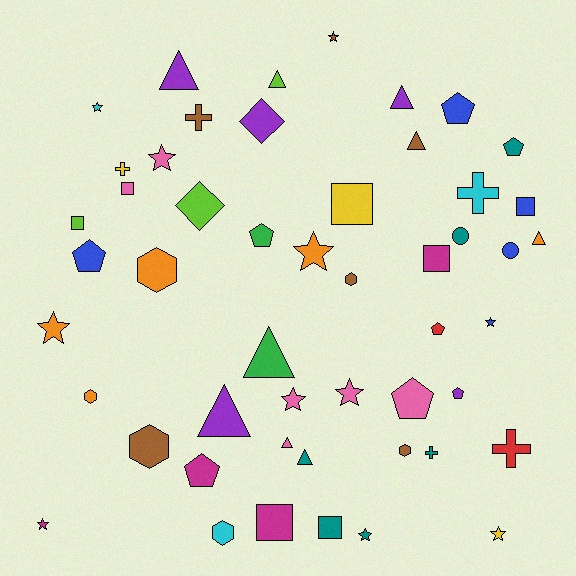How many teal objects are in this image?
There are 6 teal objects.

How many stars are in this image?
There are 11 stars.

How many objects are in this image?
There are 50 objects.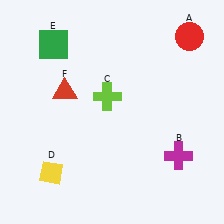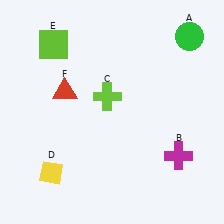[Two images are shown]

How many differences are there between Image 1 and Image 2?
There are 2 differences between the two images.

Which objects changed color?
A changed from red to green. E changed from green to lime.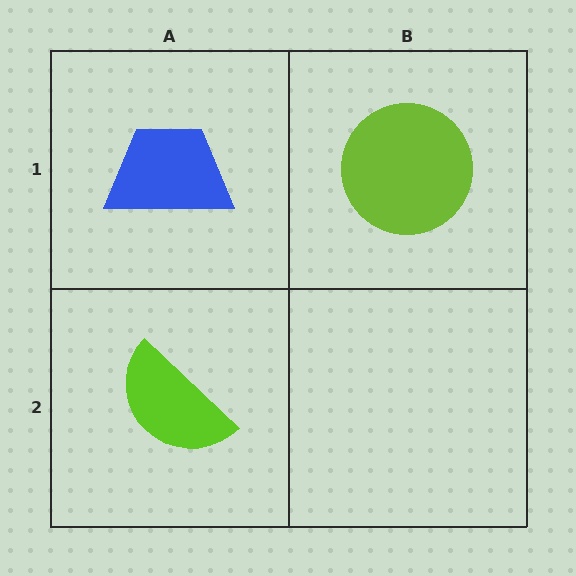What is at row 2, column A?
A lime semicircle.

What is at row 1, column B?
A lime circle.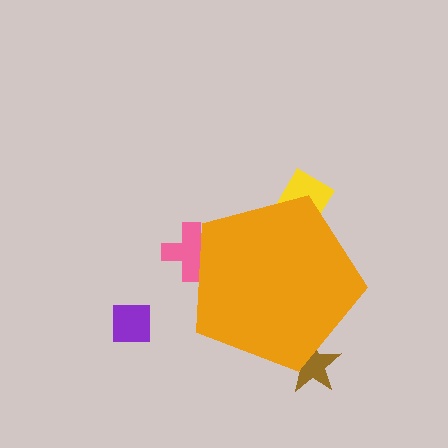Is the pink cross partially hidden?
Yes, the pink cross is partially hidden behind the orange pentagon.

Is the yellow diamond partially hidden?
Yes, the yellow diamond is partially hidden behind the orange pentagon.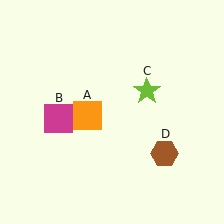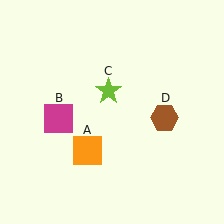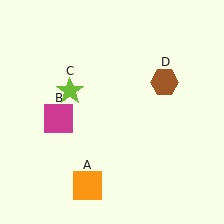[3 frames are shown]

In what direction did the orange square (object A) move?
The orange square (object A) moved down.